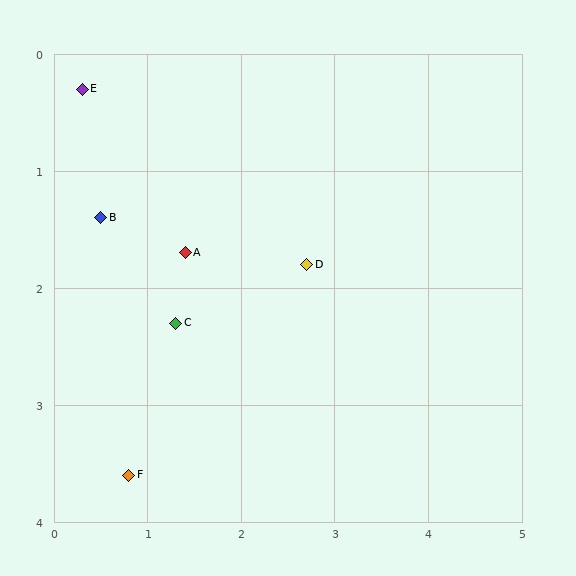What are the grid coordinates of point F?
Point F is at approximately (0.8, 3.6).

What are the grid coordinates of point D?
Point D is at approximately (2.7, 1.8).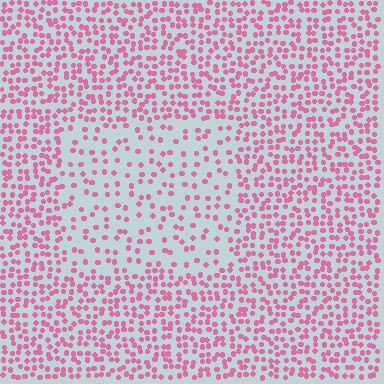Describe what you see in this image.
The image contains small pink elements arranged at two different densities. A rectangle-shaped region is visible where the elements are less densely packed than the surrounding area.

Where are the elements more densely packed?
The elements are more densely packed outside the rectangle boundary.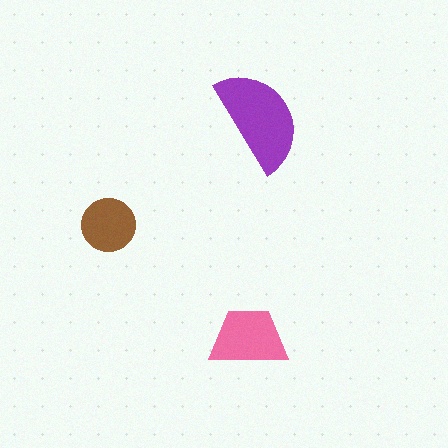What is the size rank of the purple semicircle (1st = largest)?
1st.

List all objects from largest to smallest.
The purple semicircle, the pink trapezoid, the brown circle.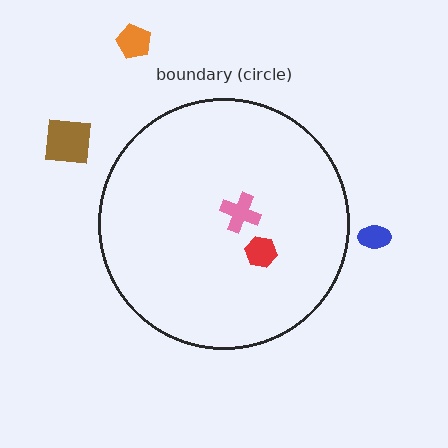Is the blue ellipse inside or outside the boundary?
Outside.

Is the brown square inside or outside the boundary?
Outside.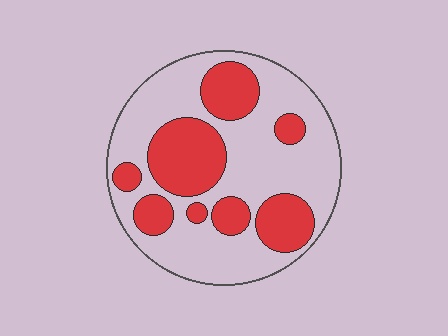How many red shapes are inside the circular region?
8.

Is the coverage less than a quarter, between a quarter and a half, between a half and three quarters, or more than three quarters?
Between a quarter and a half.